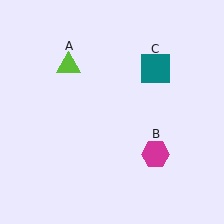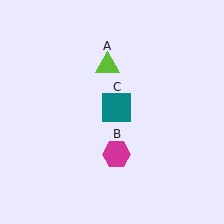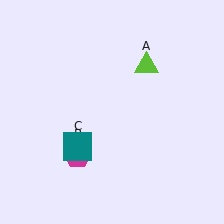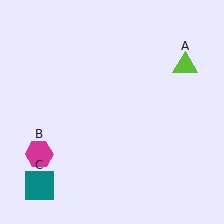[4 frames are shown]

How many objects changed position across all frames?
3 objects changed position: lime triangle (object A), magenta hexagon (object B), teal square (object C).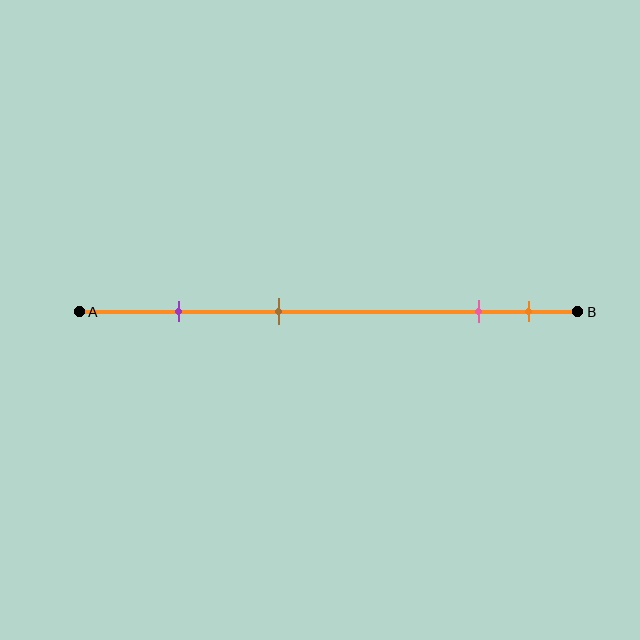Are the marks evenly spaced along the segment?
No, the marks are not evenly spaced.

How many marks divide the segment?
There are 4 marks dividing the segment.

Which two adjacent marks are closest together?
The pink and orange marks are the closest adjacent pair.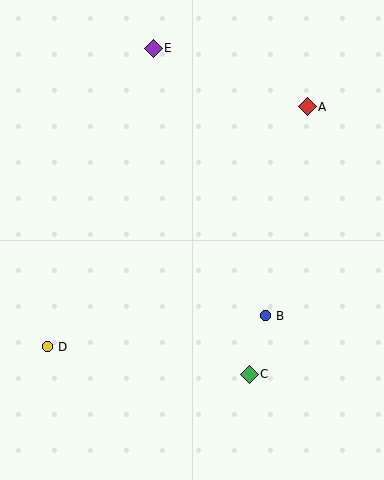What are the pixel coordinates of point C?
Point C is at (249, 374).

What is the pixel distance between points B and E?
The distance between B and E is 290 pixels.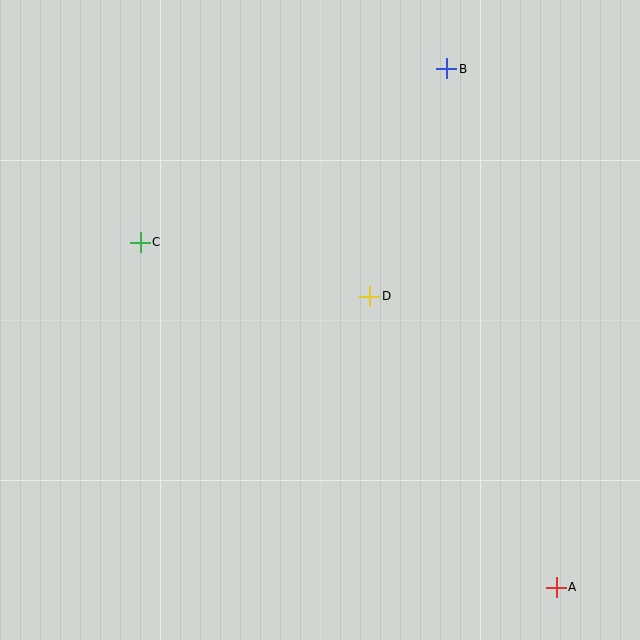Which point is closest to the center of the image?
Point D at (370, 296) is closest to the center.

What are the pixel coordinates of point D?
Point D is at (370, 296).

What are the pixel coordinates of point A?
Point A is at (556, 587).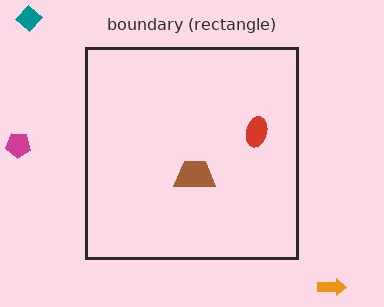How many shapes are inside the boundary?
2 inside, 3 outside.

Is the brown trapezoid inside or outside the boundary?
Inside.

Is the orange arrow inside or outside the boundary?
Outside.